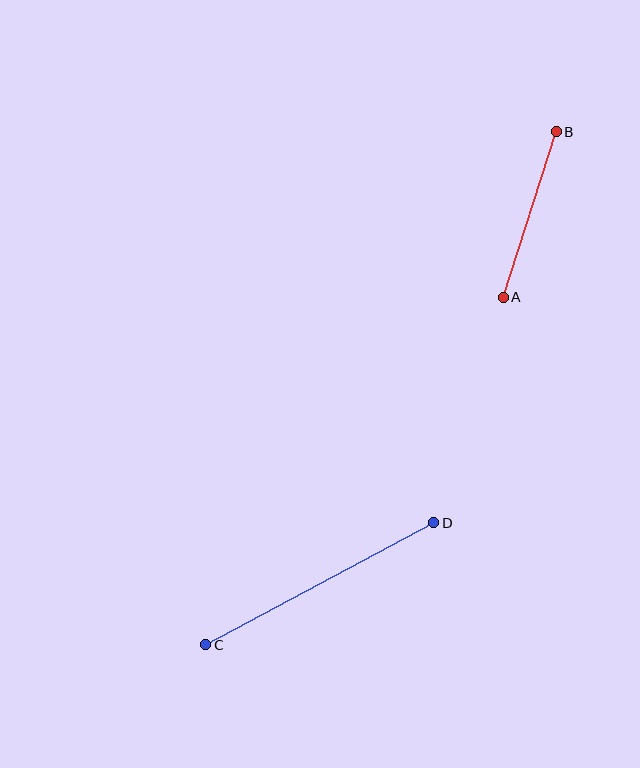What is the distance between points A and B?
The distance is approximately 174 pixels.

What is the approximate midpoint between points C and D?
The midpoint is at approximately (320, 584) pixels.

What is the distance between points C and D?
The distance is approximately 259 pixels.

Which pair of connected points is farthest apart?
Points C and D are farthest apart.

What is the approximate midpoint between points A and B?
The midpoint is at approximately (530, 214) pixels.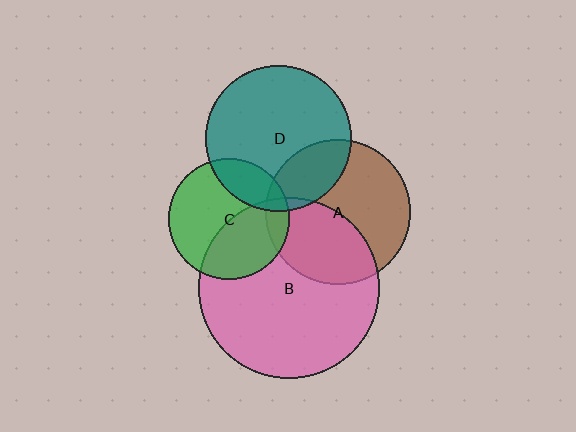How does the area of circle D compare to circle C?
Approximately 1.5 times.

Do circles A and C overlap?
Yes.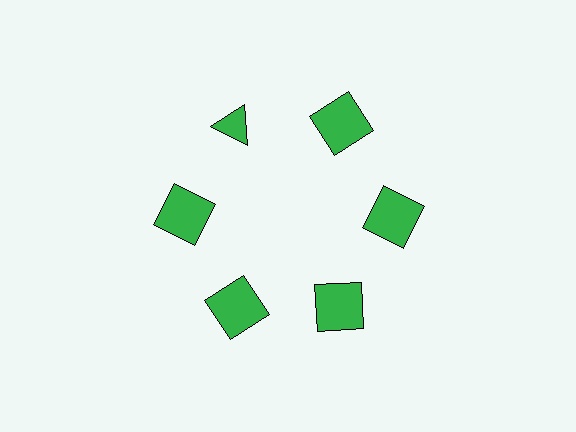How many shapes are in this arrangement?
There are 6 shapes arranged in a ring pattern.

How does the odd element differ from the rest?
It has a different shape: triangle instead of square.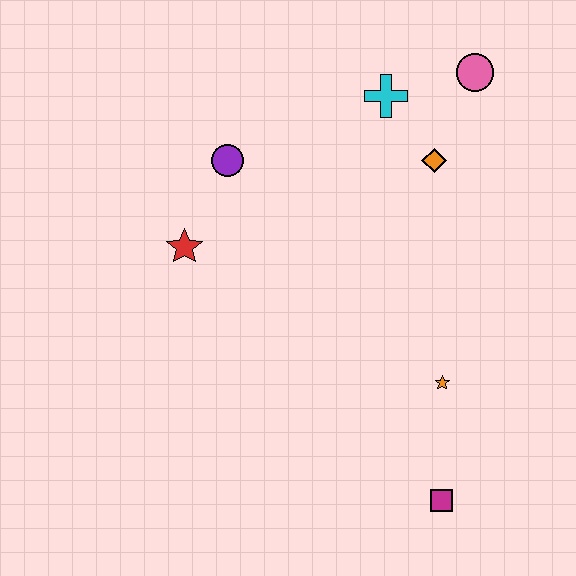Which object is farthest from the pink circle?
The magenta square is farthest from the pink circle.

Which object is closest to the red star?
The purple circle is closest to the red star.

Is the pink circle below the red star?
No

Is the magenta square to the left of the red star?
No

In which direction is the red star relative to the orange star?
The red star is to the left of the orange star.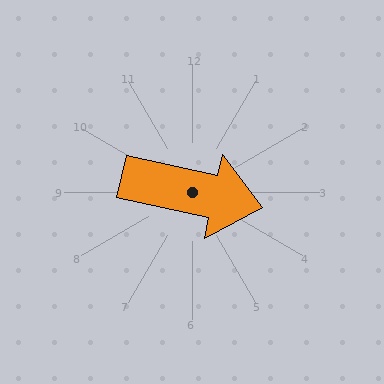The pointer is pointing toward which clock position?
Roughly 3 o'clock.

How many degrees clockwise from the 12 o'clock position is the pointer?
Approximately 102 degrees.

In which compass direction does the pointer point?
East.